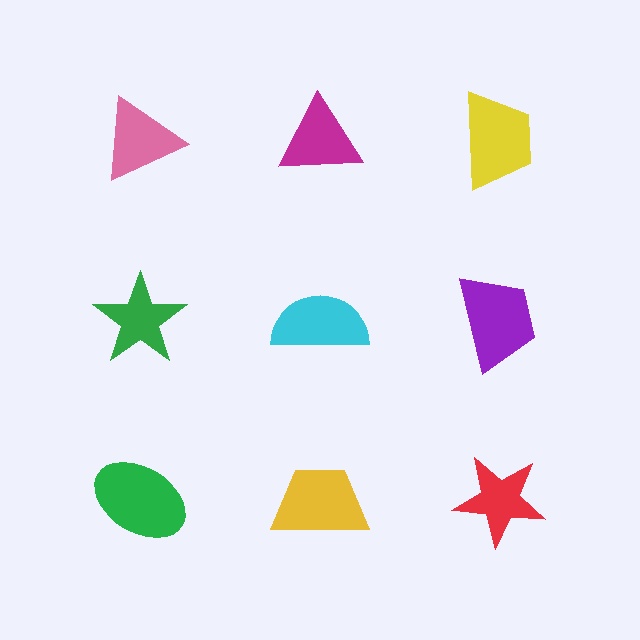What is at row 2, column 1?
A green star.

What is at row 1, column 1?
A pink triangle.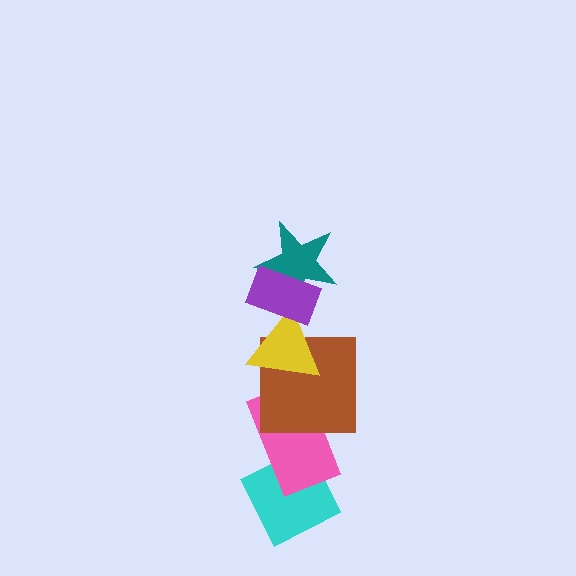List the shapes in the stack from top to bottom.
From top to bottom: the purple rectangle, the teal star, the yellow triangle, the brown square, the pink rectangle, the cyan diamond.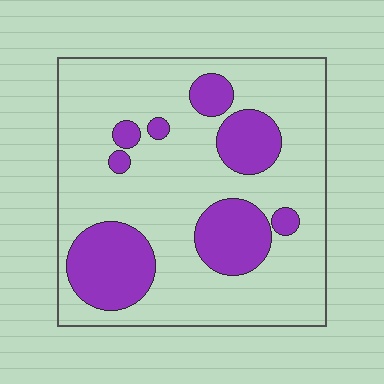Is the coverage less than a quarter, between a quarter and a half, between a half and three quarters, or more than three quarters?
Between a quarter and a half.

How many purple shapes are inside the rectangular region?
8.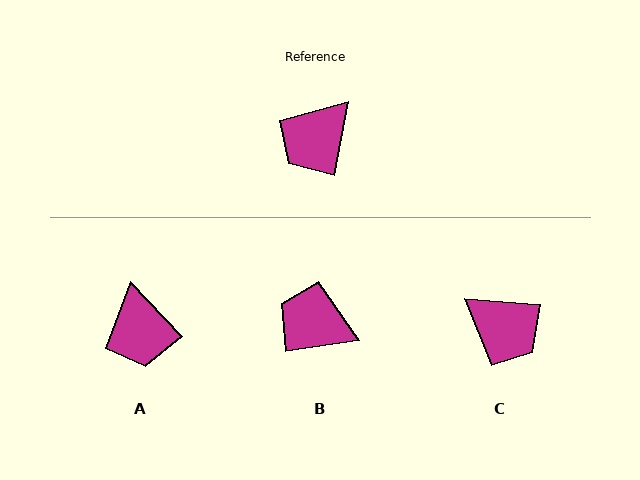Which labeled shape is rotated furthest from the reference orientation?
C, about 96 degrees away.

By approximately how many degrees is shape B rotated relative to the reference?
Approximately 71 degrees clockwise.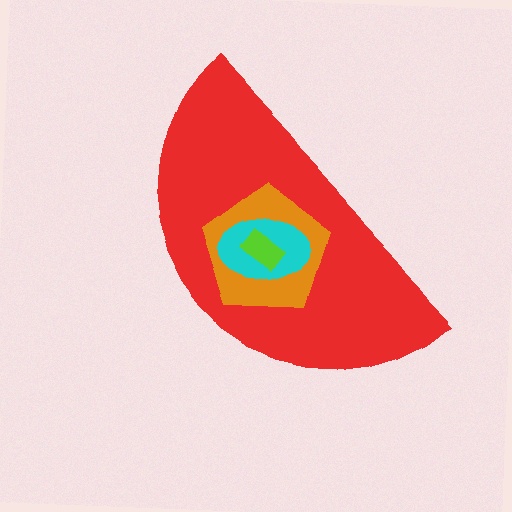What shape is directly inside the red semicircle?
The orange pentagon.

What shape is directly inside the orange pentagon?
The cyan ellipse.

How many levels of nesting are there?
4.